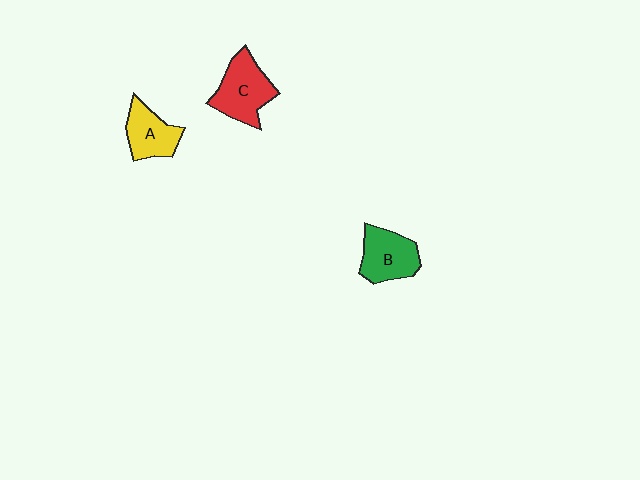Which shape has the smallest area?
Shape A (yellow).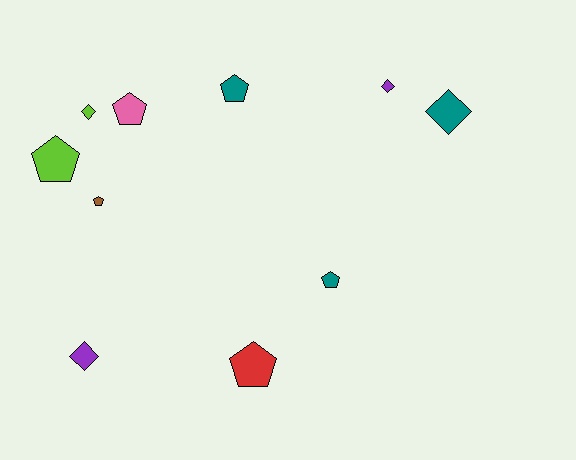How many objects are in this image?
There are 10 objects.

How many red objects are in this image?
There is 1 red object.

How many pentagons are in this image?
There are 6 pentagons.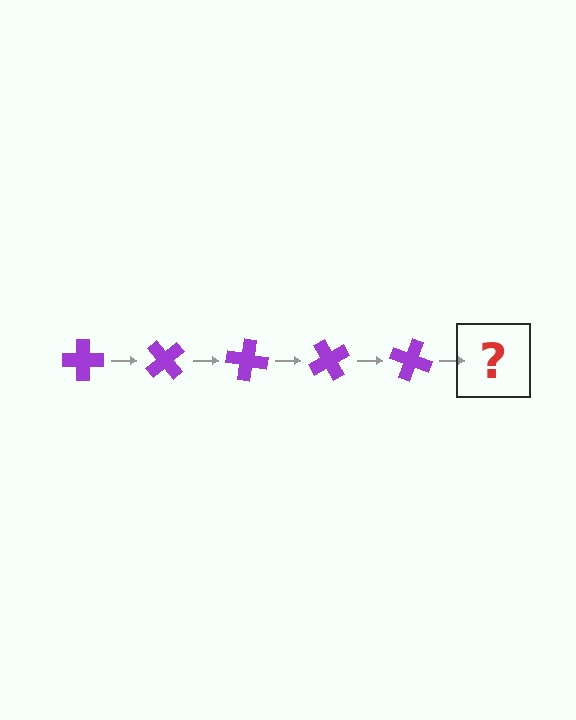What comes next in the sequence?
The next element should be a purple cross rotated 250 degrees.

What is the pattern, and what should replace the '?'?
The pattern is that the cross rotates 50 degrees each step. The '?' should be a purple cross rotated 250 degrees.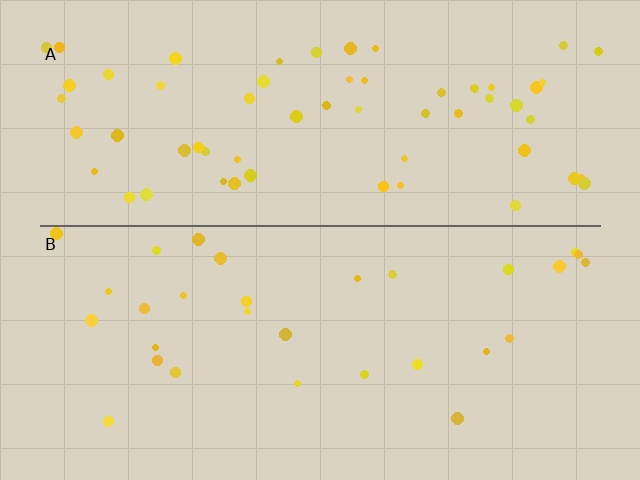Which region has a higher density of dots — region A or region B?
A (the top).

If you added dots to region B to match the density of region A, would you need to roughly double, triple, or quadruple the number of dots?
Approximately double.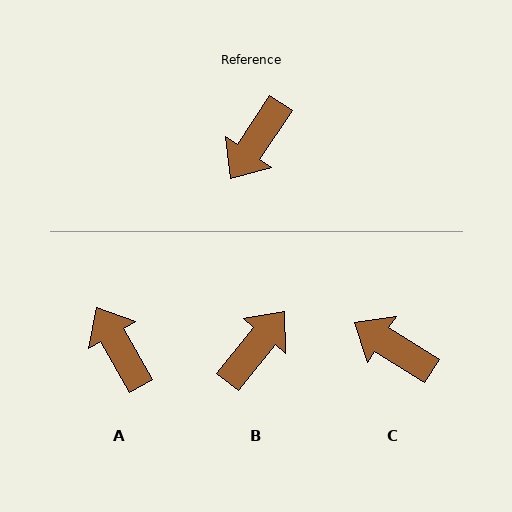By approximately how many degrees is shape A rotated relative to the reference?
Approximately 117 degrees clockwise.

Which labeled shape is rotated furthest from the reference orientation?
B, about 175 degrees away.